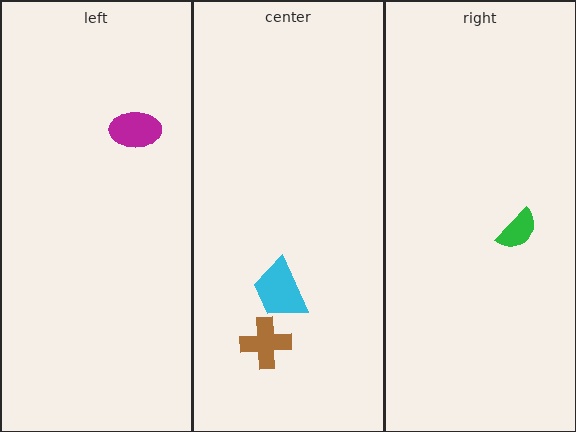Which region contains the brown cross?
The center region.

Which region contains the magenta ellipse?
The left region.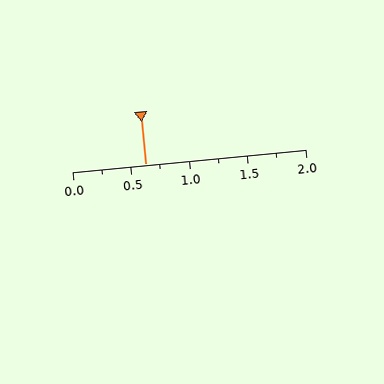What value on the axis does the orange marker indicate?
The marker indicates approximately 0.62.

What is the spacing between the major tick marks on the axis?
The major ticks are spaced 0.5 apart.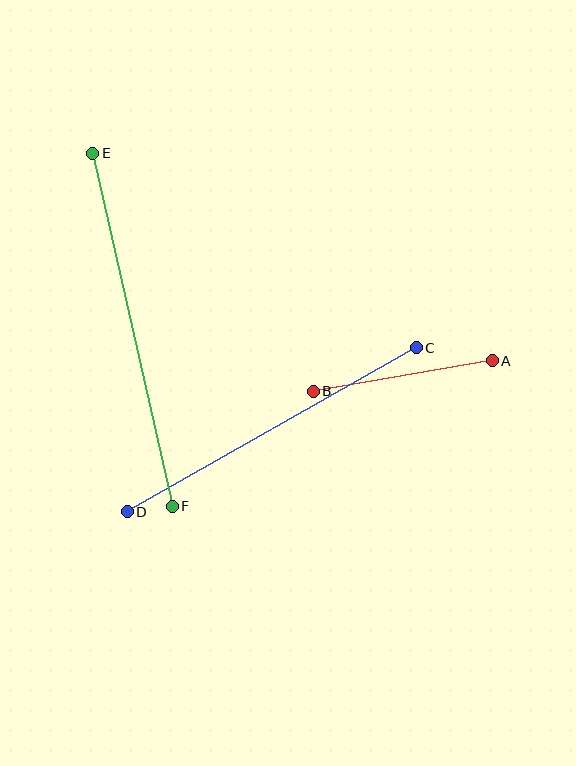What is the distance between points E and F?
The distance is approximately 362 pixels.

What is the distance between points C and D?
The distance is approximately 332 pixels.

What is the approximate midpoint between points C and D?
The midpoint is at approximately (272, 430) pixels.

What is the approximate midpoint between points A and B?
The midpoint is at approximately (403, 376) pixels.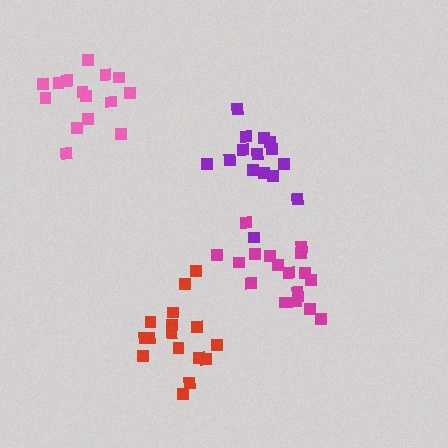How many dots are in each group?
Group 1: 15 dots, Group 2: 18 dots, Group 3: 16 dots, Group 4: 16 dots (65 total).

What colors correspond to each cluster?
The clusters are colored: purple, magenta, red, pink.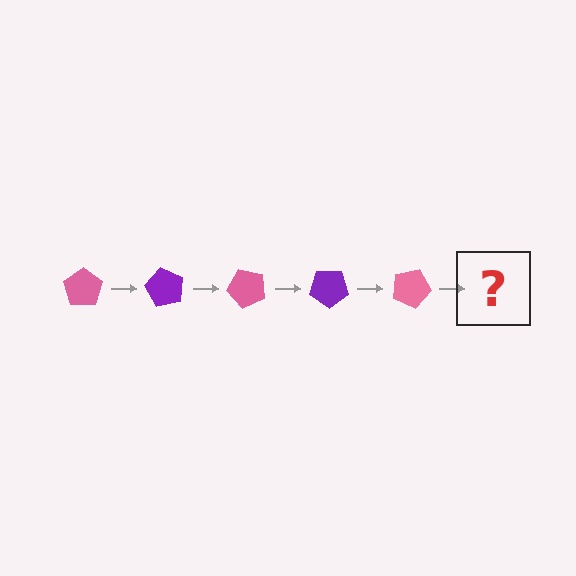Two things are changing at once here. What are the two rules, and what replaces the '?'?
The two rules are that it rotates 60 degrees each step and the color cycles through pink and purple. The '?' should be a purple pentagon, rotated 300 degrees from the start.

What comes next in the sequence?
The next element should be a purple pentagon, rotated 300 degrees from the start.